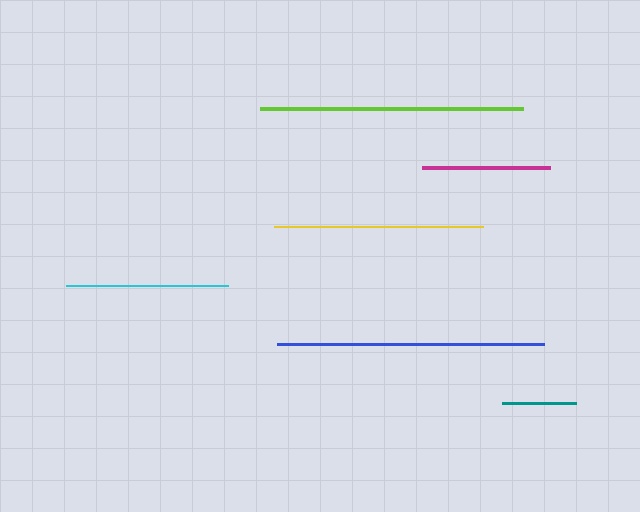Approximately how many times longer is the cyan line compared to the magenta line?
The cyan line is approximately 1.3 times the length of the magenta line.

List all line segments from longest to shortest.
From longest to shortest: blue, lime, yellow, cyan, magenta, teal.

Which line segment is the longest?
The blue line is the longest at approximately 267 pixels.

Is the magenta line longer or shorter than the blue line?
The blue line is longer than the magenta line.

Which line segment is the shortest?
The teal line is the shortest at approximately 74 pixels.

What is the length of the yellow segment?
The yellow segment is approximately 209 pixels long.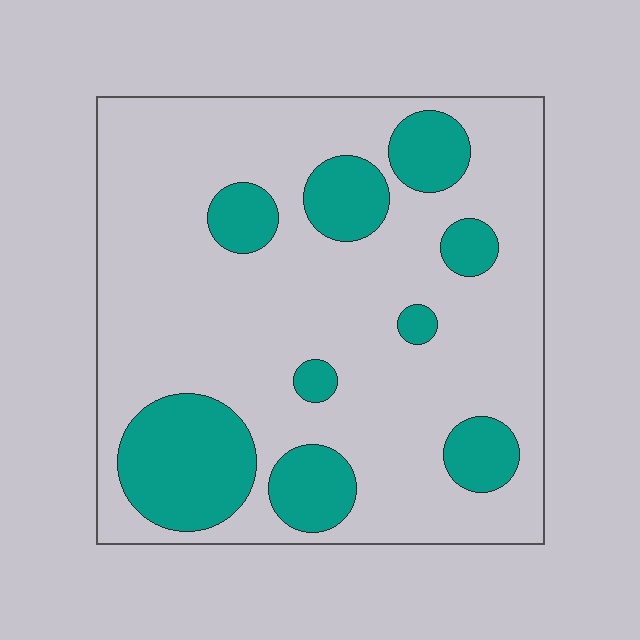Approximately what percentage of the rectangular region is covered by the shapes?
Approximately 25%.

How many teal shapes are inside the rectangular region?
9.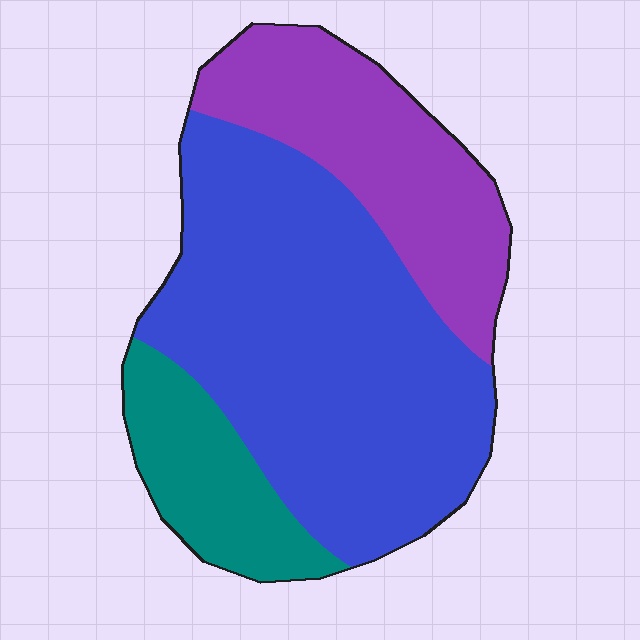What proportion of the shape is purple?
Purple takes up about one quarter (1/4) of the shape.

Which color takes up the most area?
Blue, at roughly 60%.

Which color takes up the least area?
Teal, at roughly 15%.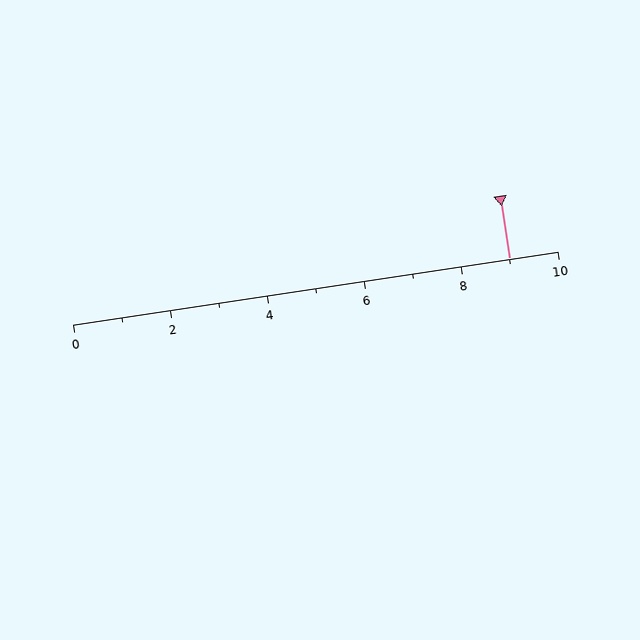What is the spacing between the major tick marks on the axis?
The major ticks are spaced 2 apart.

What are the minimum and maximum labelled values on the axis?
The axis runs from 0 to 10.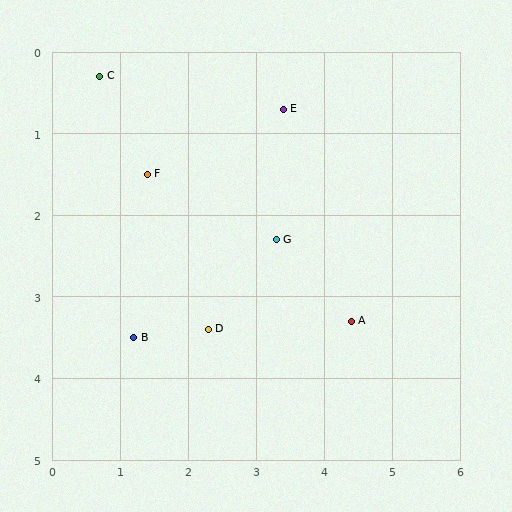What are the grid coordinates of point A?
Point A is at approximately (4.4, 3.3).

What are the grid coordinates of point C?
Point C is at approximately (0.7, 0.3).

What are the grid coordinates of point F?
Point F is at approximately (1.4, 1.5).